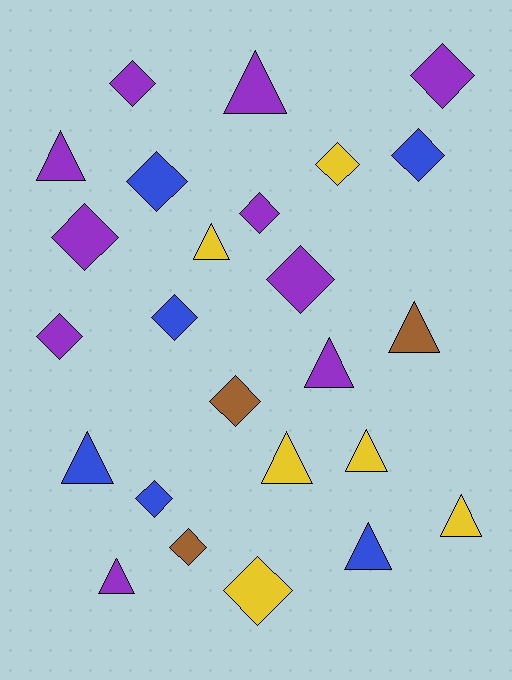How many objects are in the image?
There are 25 objects.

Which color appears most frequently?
Purple, with 10 objects.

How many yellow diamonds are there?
There are 2 yellow diamonds.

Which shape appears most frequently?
Diamond, with 14 objects.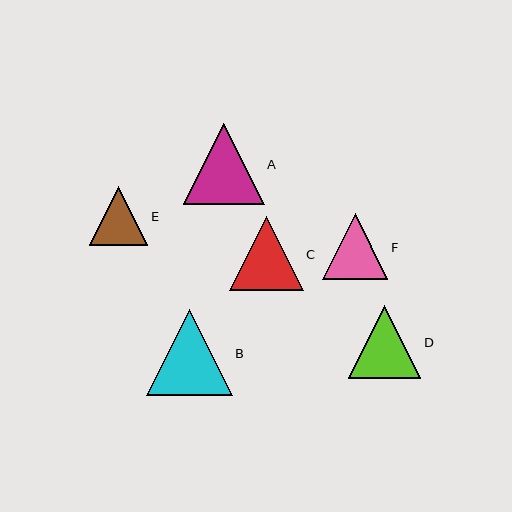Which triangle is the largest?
Triangle B is the largest with a size of approximately 86 pixels.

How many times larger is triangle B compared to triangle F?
Triangle B is approximately 1.3 times the size of triangle F.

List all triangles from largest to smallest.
From largest to smallest: B, A, C, D, F, E.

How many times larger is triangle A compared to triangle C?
Triangle A is approximately 1.1 times the size of triangle C.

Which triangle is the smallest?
Triangle E is the smallest with a size of approximately 58 pixels.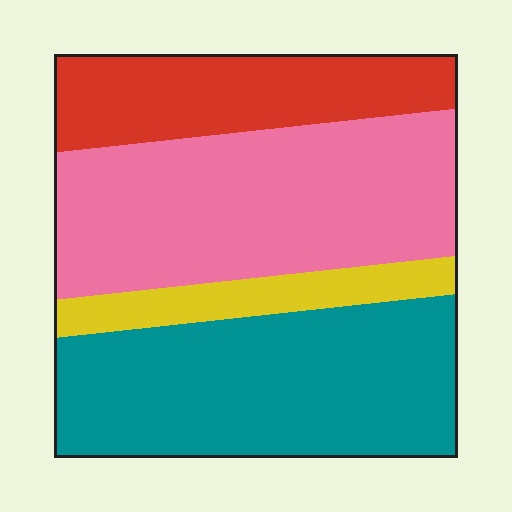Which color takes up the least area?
Yellow, at roughly 10%.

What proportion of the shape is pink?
Pink covers about 35% of the shape.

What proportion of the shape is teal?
Teal takes up about one third (1/3) of the shape.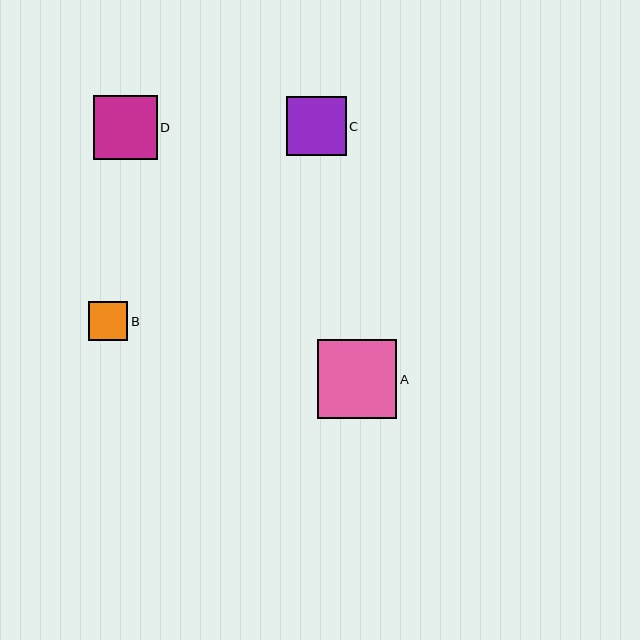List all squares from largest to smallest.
From largest to smallest: A, D, C, B.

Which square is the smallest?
Square B is the smallest with a size of approximately 39 pixels.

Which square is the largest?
Square A is the largest with a size of approximately 79 pixels.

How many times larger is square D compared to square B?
Square D is approximately 1.6 times the size of square B.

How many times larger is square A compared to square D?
Square A is approximately 1.2 times the size of square D.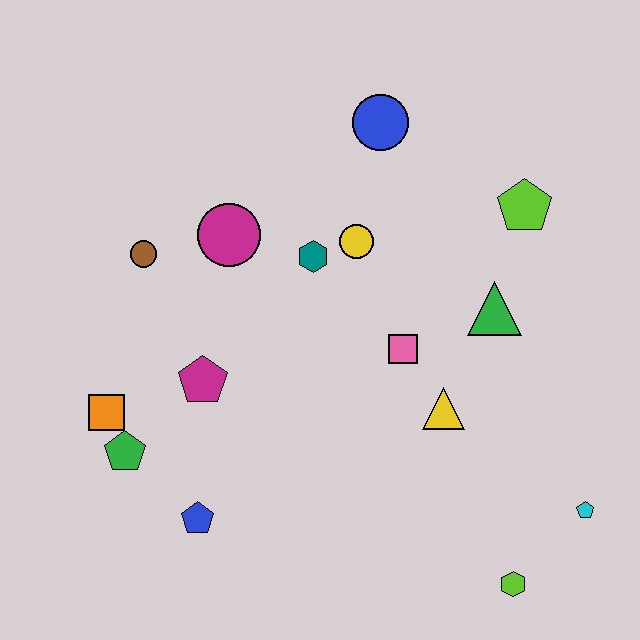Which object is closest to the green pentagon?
The orange square is closest to the green pentagon.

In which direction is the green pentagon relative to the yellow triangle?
The green pentagon is to the left of the yellow triangle.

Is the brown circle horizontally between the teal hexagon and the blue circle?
No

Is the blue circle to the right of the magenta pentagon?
Yes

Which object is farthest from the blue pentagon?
The lime pentagon is farthest from the blue pentagon.